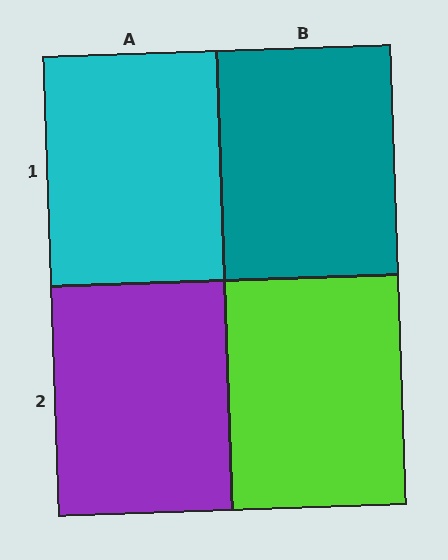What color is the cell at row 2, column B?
Lime.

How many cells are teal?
1 cell is teal.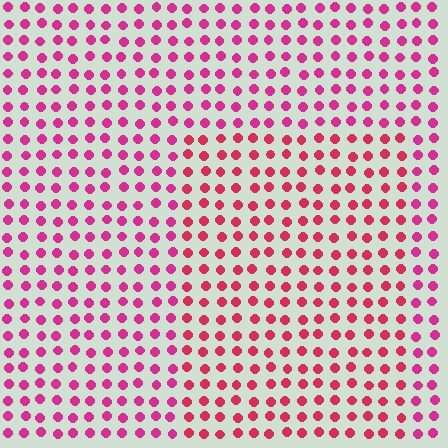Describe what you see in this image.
The image is filled with small magenta elements in a uniform arrangement. A rectangle-shaped region is visible where the elements are tinted to a slightly different hue, forming a subtle color boundary.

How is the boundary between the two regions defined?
The boundary is defined purely by a slight shift in hue (about 22 degrees). Spacing, size, and orientation are identical on both sides.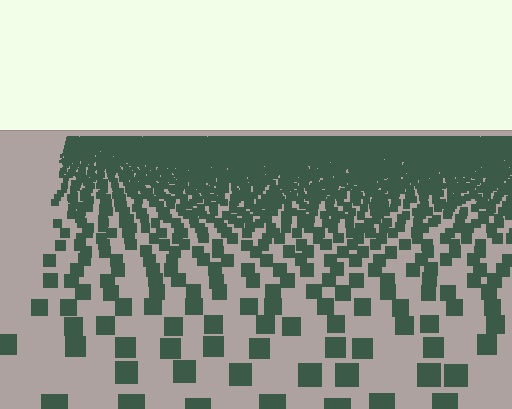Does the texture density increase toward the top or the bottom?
Density increases toward the top.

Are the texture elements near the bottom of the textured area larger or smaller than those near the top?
Larger. Near the bottom, elements are closer to the viewer and appear at a bigger on-screen size.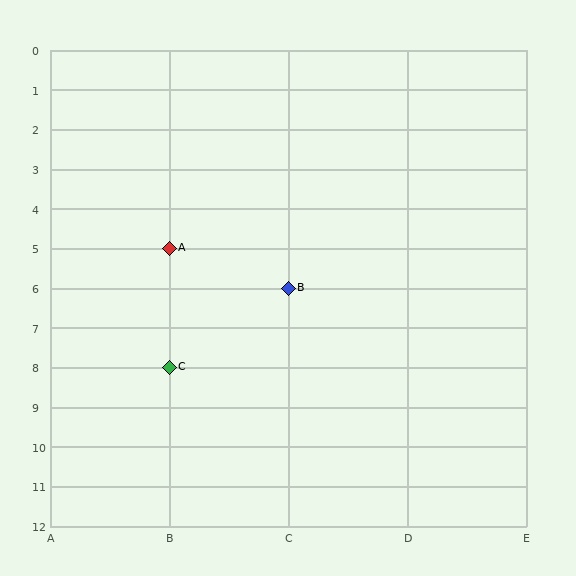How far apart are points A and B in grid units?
Points A and B are 1 column and 1 row apart (about 1.4 grid units diagonally).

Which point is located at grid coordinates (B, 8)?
Point C is at (B, 8).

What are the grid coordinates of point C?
Point C is at grid coordinates (B, 8).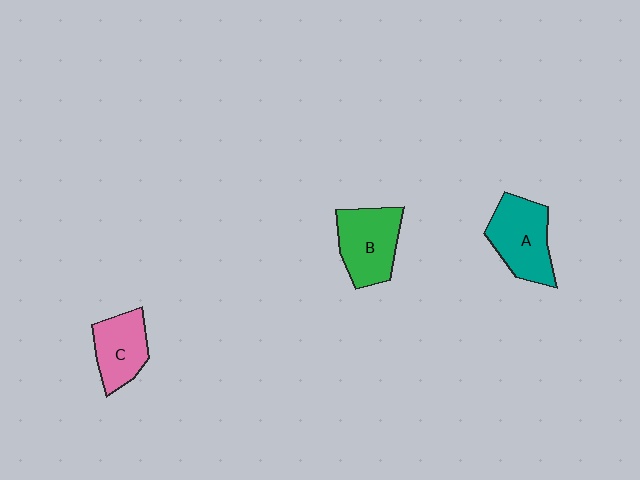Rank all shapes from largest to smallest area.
From largest to smallest: A (teal), B (green), C (pink).